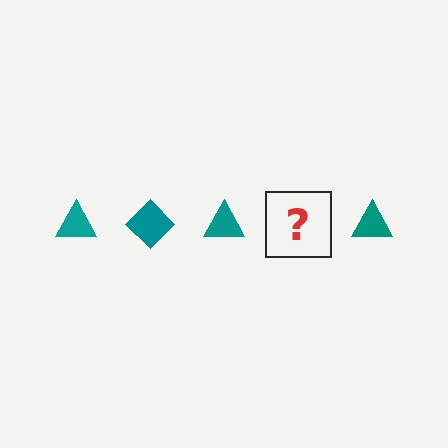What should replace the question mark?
The question mark should be replaced with a teal diamond.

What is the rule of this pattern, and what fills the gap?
The rule is that the pattern cycles through triangle, diamond shapes in teal. The gap should be filled with a teal diamond.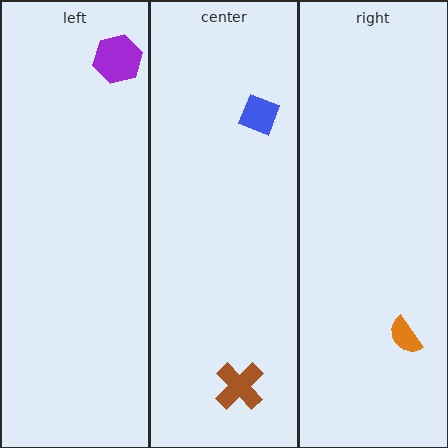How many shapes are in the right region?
1.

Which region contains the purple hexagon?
The left region.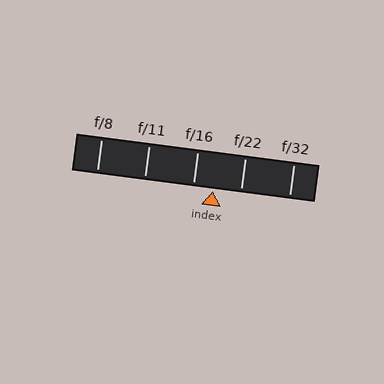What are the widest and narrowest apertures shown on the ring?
The widest aperture shown is f/8 and the narrowest is f/32.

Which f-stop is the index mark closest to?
The index mark is closest to f/16.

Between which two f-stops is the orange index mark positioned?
The index mark is between f/16 and f/22.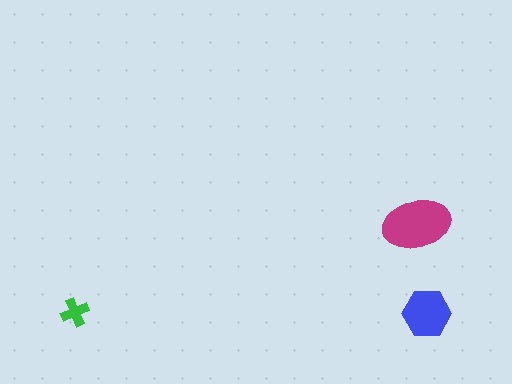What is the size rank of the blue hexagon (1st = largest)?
2nd.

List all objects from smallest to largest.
The green cross, the blue hexagon, the magenta ellipse.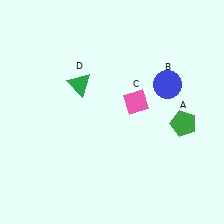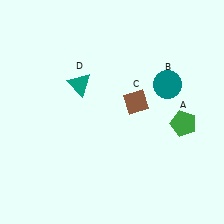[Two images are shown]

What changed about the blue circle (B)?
In Image 1, B is blue. In Image 2, it changed to teal.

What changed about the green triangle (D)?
In Image 1, D is green. In Image 2, it changed to teal.